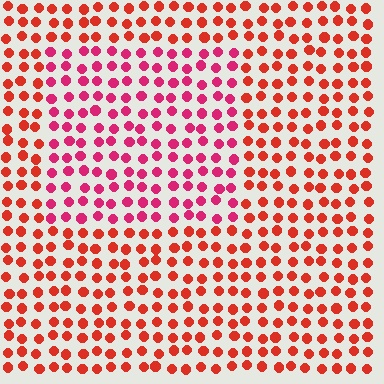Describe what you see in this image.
The image is filled with small red elements in a uniform arrangement. A rectangle-shaped region is visible where the elements are tinted to a slightly different hue, forming a subtle color boundary.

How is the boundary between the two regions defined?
The boundary is defined purely by a slight shift in hue (about 31 degrees). Spacing, size, and orientation are identical on both sides.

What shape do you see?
I see a rectangle.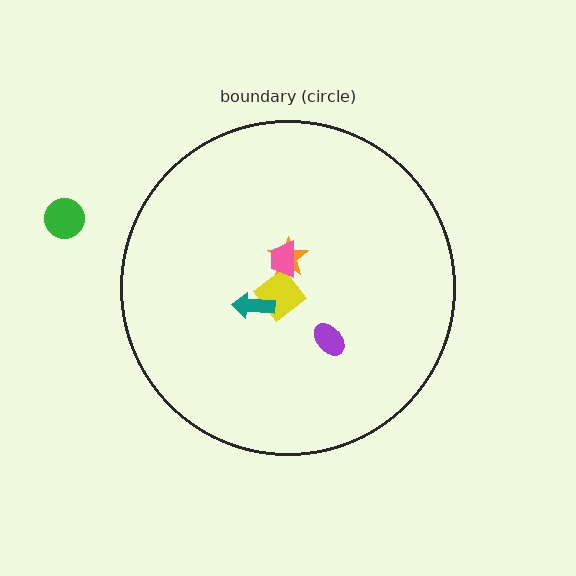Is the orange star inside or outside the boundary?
Inside.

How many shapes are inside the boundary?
5 inside, 1 outside.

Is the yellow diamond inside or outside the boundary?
Inside.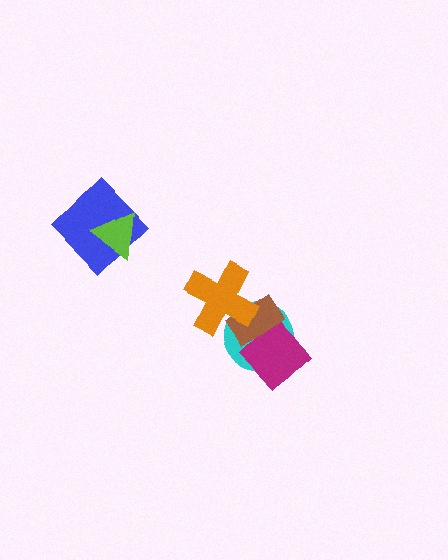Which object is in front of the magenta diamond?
The brown rectangle is in front of the magenta diamond.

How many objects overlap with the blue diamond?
1 object overlaps with the blue diamond.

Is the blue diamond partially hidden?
Yes, it is partially covered by another shape.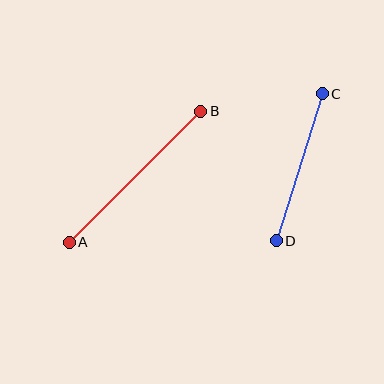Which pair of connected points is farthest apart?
Points A and B are farthest apart.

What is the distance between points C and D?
The distance is approximately 154 pixels.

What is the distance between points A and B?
The distance is approximately 185 pixels.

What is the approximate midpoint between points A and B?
The midpoint is at approximately (135, 177) pixels.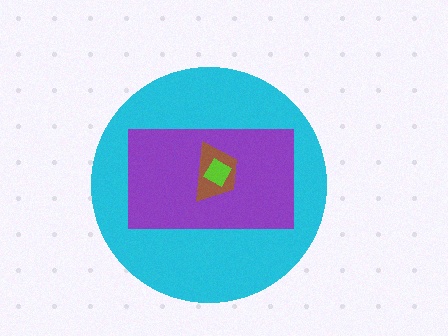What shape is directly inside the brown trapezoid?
The lime diamond.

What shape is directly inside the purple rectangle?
The brown trapezoid.